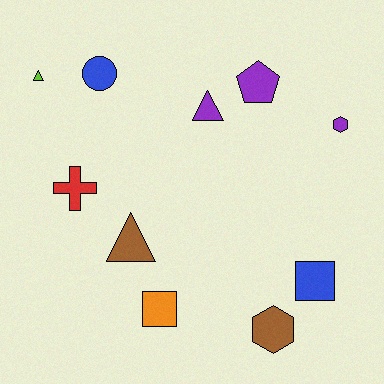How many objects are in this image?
There are 10 objects.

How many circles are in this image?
There is 1 circle.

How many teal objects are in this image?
There are no teal objects.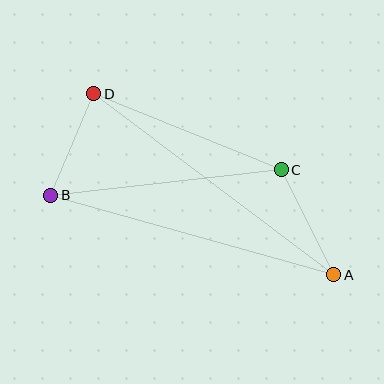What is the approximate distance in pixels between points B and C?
The distance between B and C is approximately 232 pixels.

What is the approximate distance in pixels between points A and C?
The distance between A and C is approximately 117 pixels.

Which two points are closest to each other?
Points B and D are closest to each other.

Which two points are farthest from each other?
Points A and D are farthest from each other.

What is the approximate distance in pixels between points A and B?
The distance between A and B is approximately 294 pixels.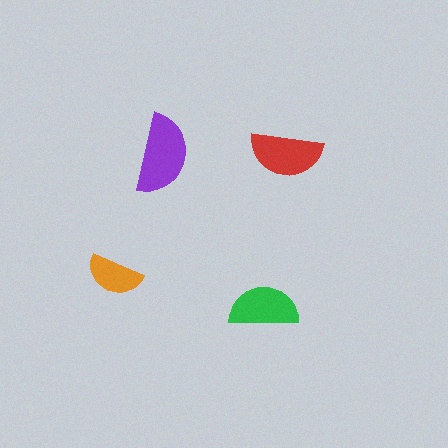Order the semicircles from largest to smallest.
the purple one, the red one, the green one, the orange one.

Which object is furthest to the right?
The red semicircle is rightmost.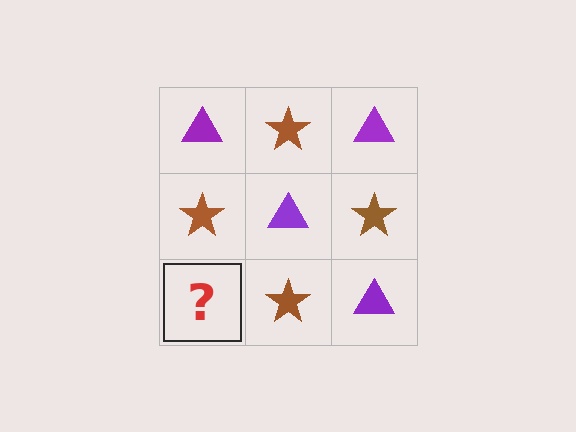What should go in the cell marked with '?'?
The missing cell should contain a purple triangle.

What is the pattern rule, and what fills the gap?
The rule is that it alternates purple triangle and brown star in a checkerboard pattern. The gap should be filled with a purple triangle.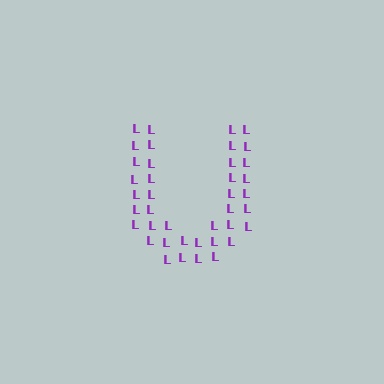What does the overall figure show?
The overall figure shows the letter U.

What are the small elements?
The small elements are letter L's.